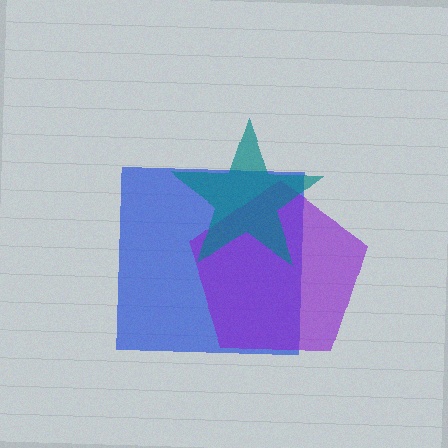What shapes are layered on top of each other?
The layered shapes are: a blue square, a purple pentagon, a teal star.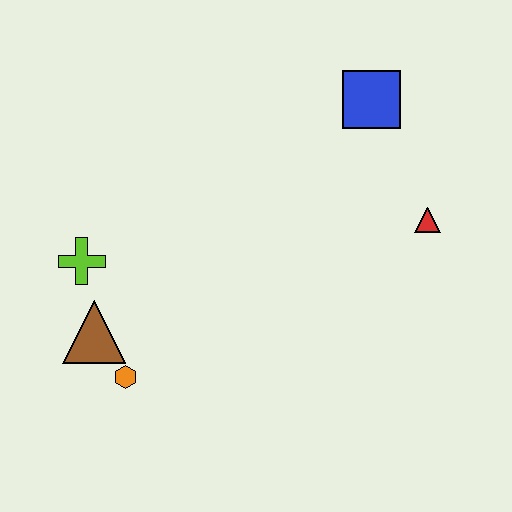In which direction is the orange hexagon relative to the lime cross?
The orange hexagon is below the lime cross.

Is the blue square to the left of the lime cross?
No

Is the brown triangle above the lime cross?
No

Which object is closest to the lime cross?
The brown triangle is closest to the lime cross.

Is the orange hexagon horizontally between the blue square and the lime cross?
Yes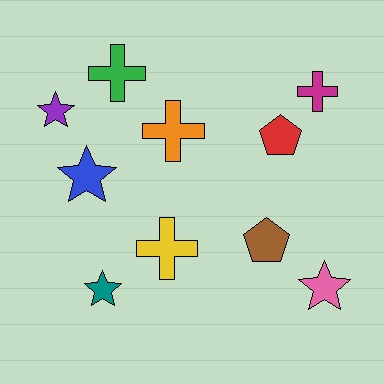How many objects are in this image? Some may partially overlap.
There are 10 objects.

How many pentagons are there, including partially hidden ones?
There are 2 pentagons.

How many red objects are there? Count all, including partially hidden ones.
There is 1 red object.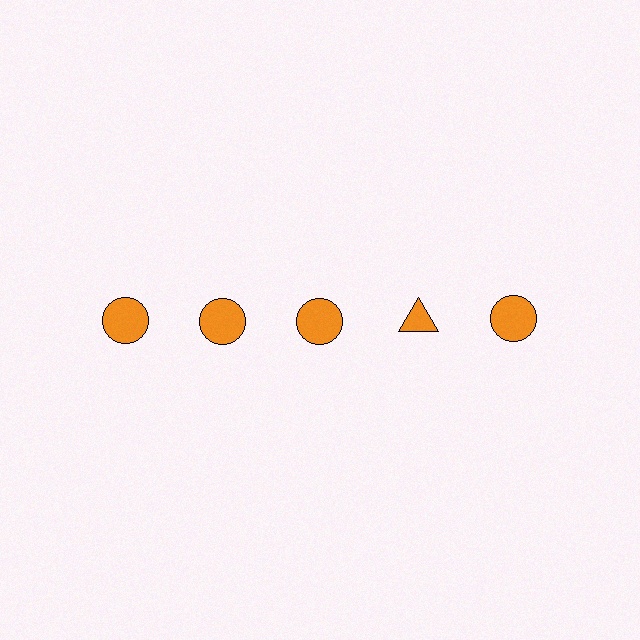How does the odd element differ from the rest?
It has a different shape: triangle instead of circle.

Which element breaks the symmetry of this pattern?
The orange triangle in the top row, second from right column breaks the symmetry. All other shapes are orange circles.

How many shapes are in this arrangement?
There are 5 shapes arranged in a grid pattern.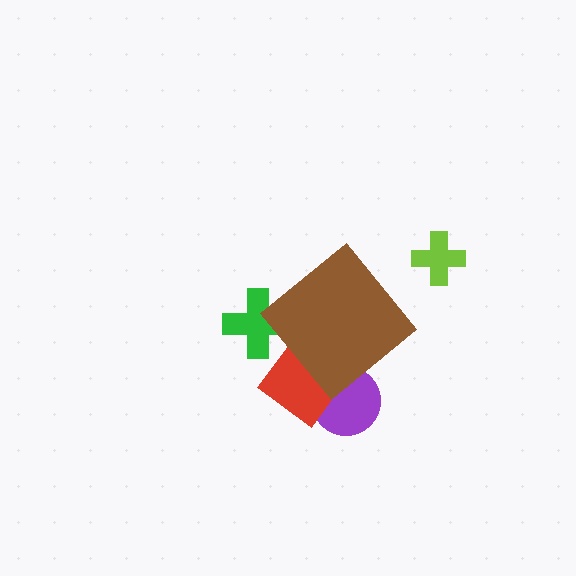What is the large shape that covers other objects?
A brown diamond.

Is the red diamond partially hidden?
Yes, the red diamond is partially hidden behind the brown diamond.